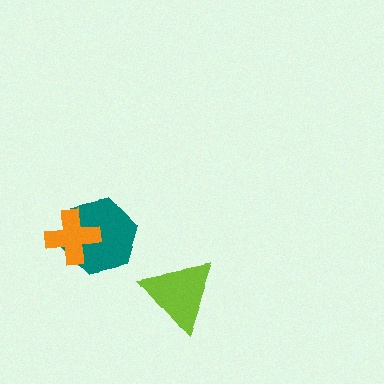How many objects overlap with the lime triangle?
0 objects overlap with the lime triangle.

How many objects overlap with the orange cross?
1 object overlaps with the orange cross.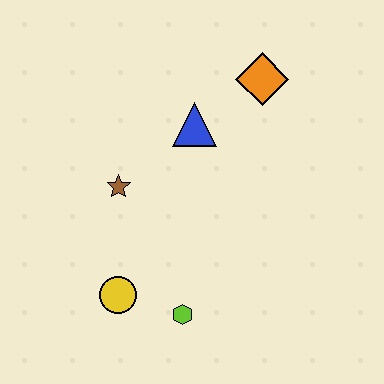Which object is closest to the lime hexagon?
The yellow circle is closest to the lime hexagon.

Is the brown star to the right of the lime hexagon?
No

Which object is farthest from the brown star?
The orange diamond is farthest from the brown star.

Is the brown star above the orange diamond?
No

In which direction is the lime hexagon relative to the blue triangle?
The lime hexagon is below the blue triangle.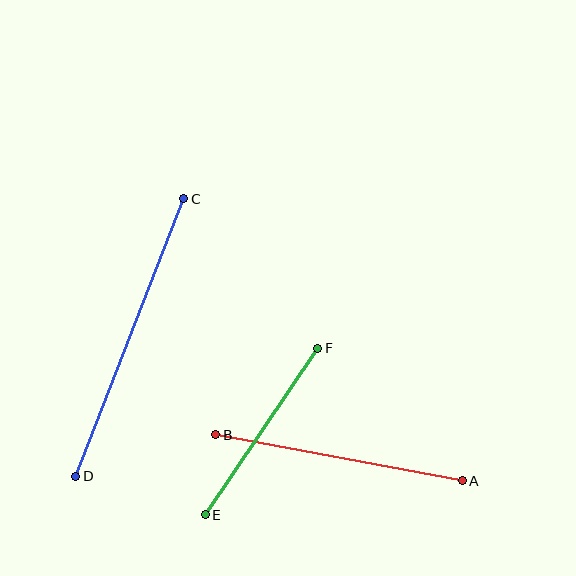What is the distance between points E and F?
The distance is approximately 201 pixels.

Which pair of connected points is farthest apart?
Points C and D are farthest apart.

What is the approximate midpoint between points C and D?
The midpoint is at approximately (130, 337) pixels.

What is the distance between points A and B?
The distance is approximately 251 pixels.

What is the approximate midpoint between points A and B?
The midpoint is at approximately (339, 458) pixels.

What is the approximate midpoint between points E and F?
The midpoint is at approximately (261, 431) pixels.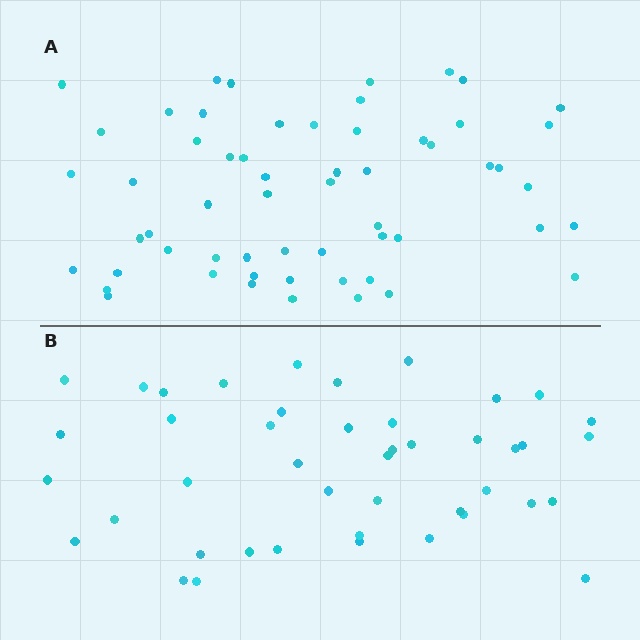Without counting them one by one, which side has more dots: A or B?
Region A (the top region) has more dots.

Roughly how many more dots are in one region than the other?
Region A has approximately 15 more dots than region B.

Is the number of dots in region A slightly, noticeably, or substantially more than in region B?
Region A has noticeably more, but not dramatically so. The ratio is roughly 1.3 to 1.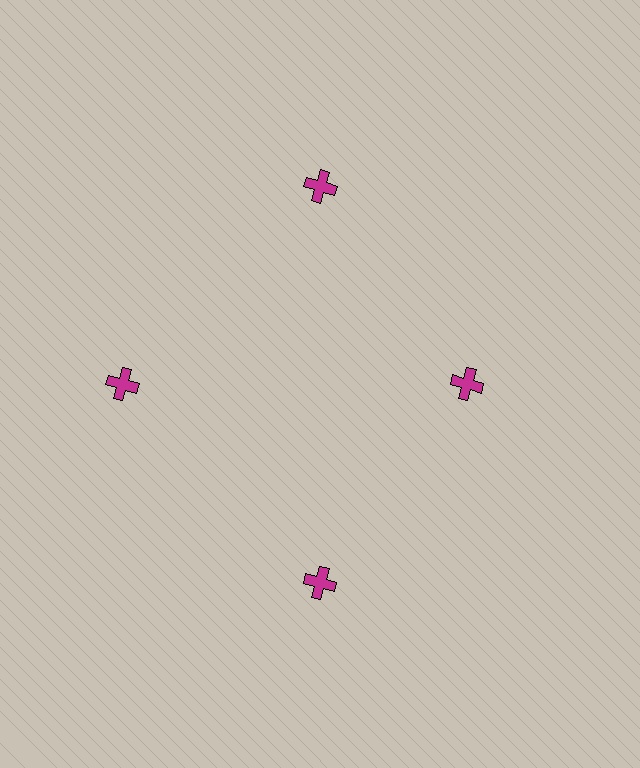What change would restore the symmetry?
The symmetry would be restored by moving it outward, back onto the ring so that all 4 crosses sit at equal angles and equal distance from the center.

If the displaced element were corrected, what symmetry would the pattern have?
It would have 4-fold rotational symmetry — the pattern would map onto itself every 90 degrees.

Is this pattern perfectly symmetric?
No. The 4 magenta crosses are arranged in a ring, but one element near the 3 o'clock position is pulled inward toward the center, breaking the 4-fold rotational symmetry.